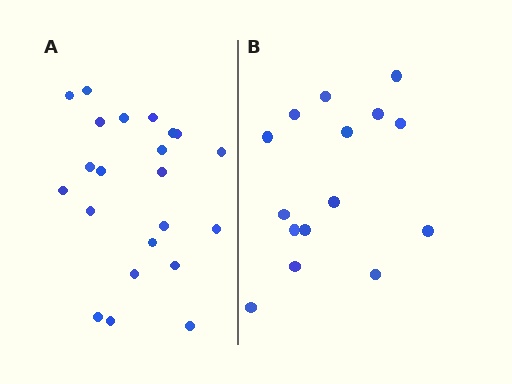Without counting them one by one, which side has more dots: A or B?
Region A (the left region) has more dots.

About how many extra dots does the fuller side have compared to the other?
Region A has roughly 8 or so more dots than region B.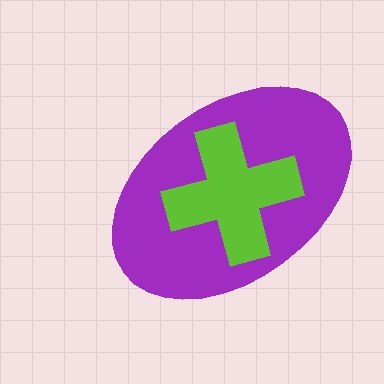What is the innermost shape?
The lime cross.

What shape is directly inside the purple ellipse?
The lime cross.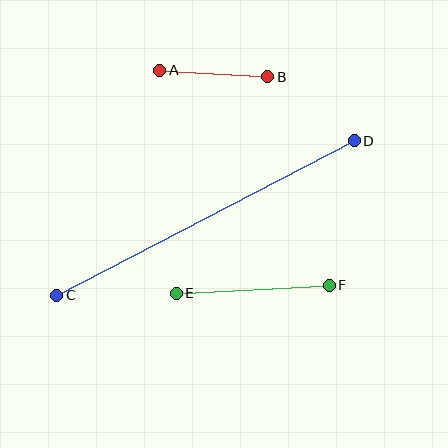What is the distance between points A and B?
The distance is approximately 108 pixels.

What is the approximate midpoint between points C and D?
The midpoint is at approximately (206, 218) pixels.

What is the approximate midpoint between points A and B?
The midpoint is at approximately (214, 74) pixels.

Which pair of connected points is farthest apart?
Points C and D are farthest apart.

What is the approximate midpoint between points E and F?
The midpoint is at approximately (253, 289) pixels.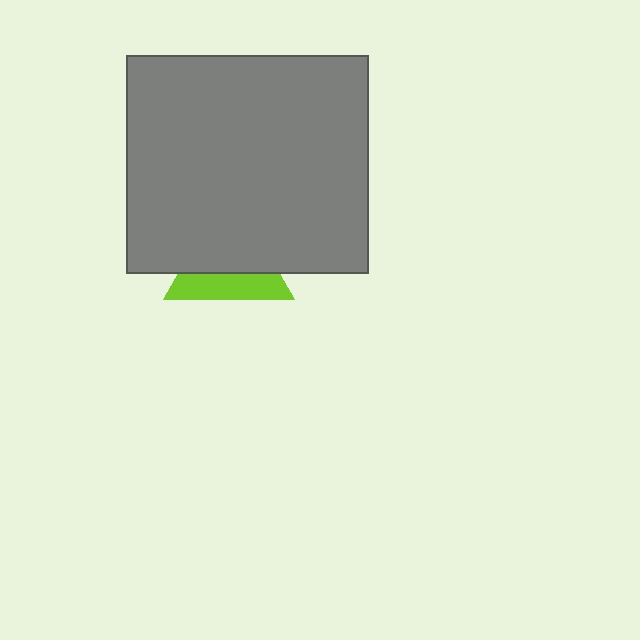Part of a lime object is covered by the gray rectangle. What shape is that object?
It is a triangle.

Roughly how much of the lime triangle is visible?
A small part of it is visible (roughly 40%).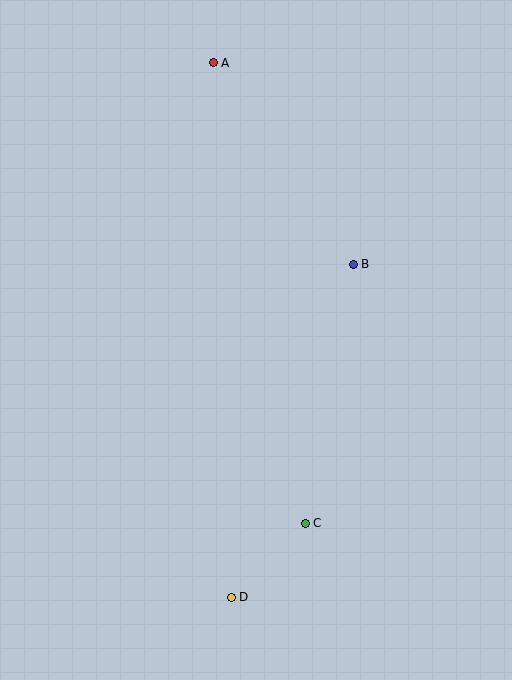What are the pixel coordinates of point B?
Point B is at (353, 264).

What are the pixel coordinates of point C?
Point C is at (305, 523).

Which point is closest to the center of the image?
Point B at (353, 264) is closest to the center.